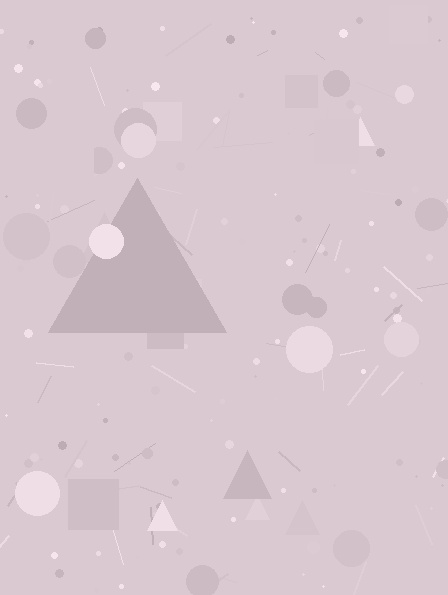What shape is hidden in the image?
A triangle is hidden in the image.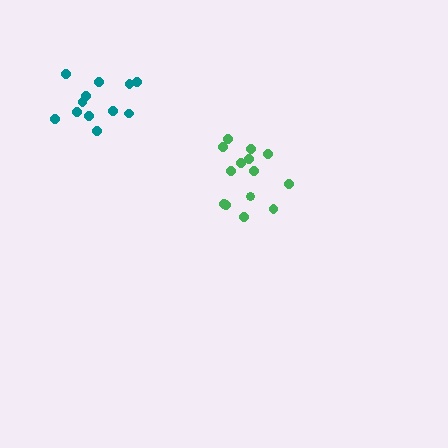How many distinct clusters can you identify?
There are 2 distinct clusters.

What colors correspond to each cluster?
The clusters are colored: green, teal.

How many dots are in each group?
Group 1: 14 dots, Group 2: 12 dots (26 total).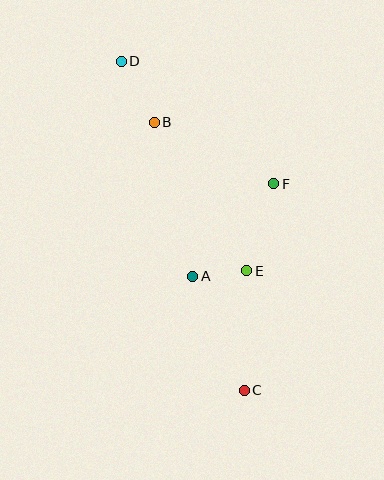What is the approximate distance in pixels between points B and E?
The distance between B and E is approximately 175 pixels.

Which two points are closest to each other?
Points A and E are closest to each other.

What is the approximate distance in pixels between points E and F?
The distance between E and F is approximately 91 pixels.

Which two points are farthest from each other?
Points C and D are farthest from each other.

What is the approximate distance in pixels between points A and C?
The distance between A and C is approximately 125 pixels.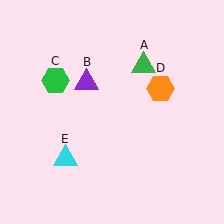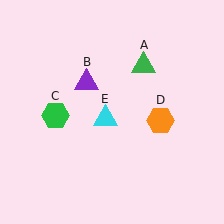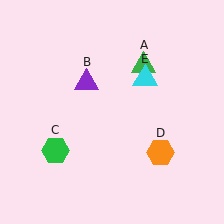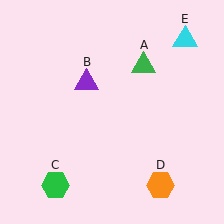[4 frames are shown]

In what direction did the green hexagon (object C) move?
The green hexagon (object C) moved down.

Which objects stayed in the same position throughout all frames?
Green triangle (object A) and purple triangle (object B) remained stationary.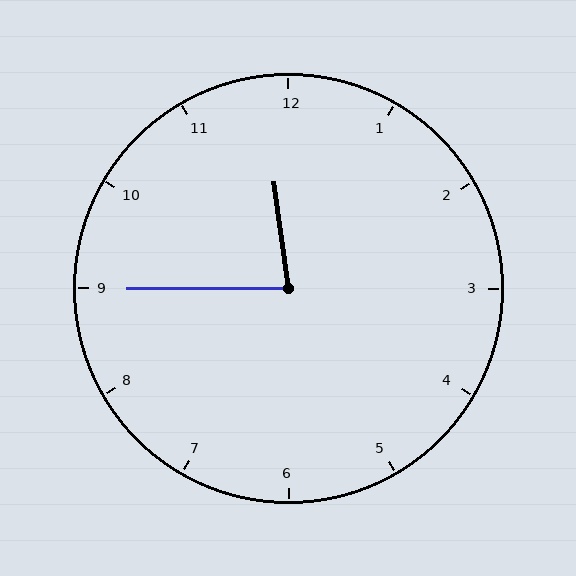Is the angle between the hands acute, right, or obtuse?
It is acute.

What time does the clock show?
11:45.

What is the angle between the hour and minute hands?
Approximately 82 degrees.